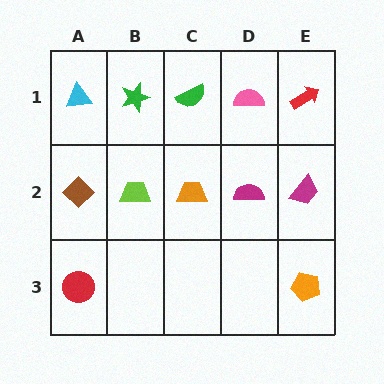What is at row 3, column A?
A red circle.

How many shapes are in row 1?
5 shapes.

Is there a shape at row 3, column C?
No, that cell is empty.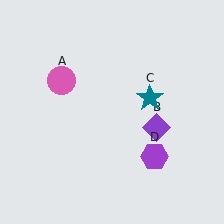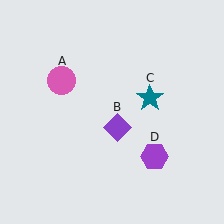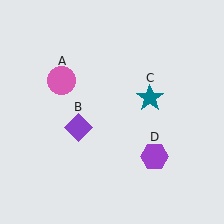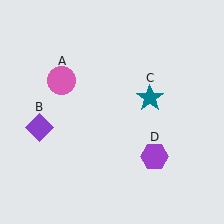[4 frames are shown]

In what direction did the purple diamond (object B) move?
The purple diamond (object B) moved left.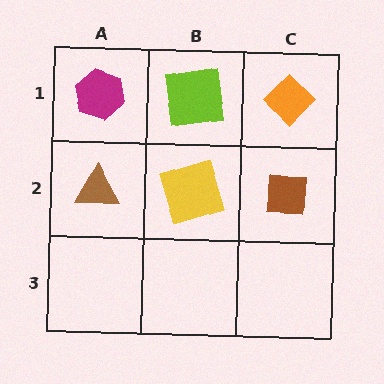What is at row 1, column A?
A magenta hexagon.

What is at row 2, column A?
A brown triangle.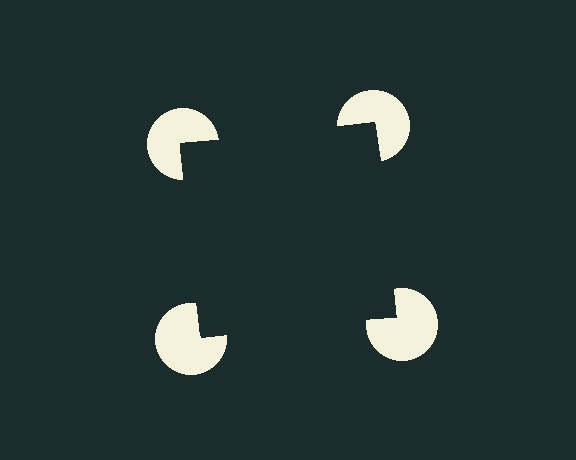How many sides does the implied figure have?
4 sides.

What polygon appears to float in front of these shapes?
An illusory square — its edges are inferred from the aligned wedge cuts in the pac-man discs, not physically drawn.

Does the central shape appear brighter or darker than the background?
It typically appears slightly darker than the background, even though no actual brightness change is drawn.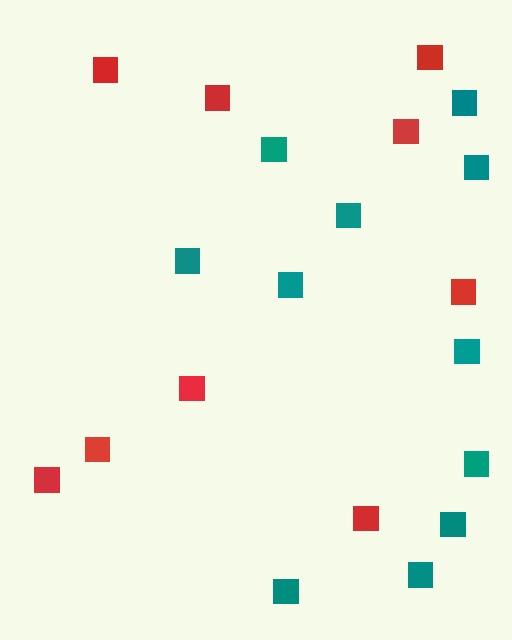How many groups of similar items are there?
There are 2 groups: one group of red squares (9) and one group of teal squares (11).